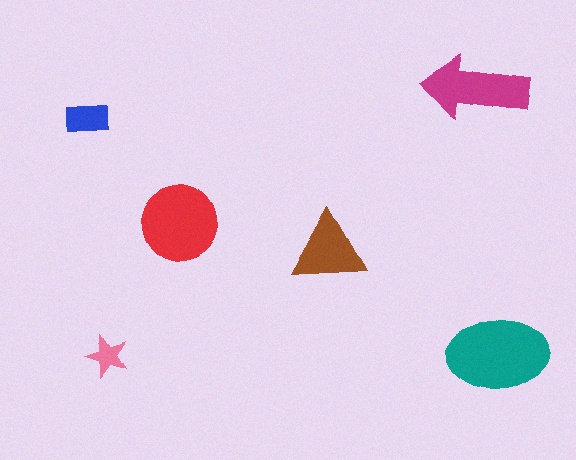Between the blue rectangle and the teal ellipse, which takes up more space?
The teal ellipse.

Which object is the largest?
The teal ellipse.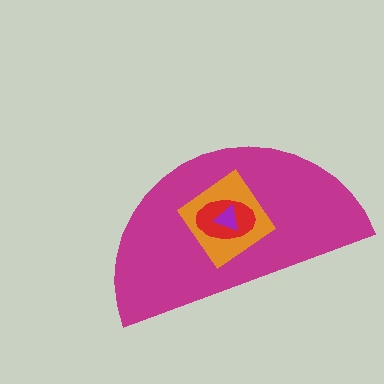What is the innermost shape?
The purple triangle.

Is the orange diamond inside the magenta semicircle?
Yes.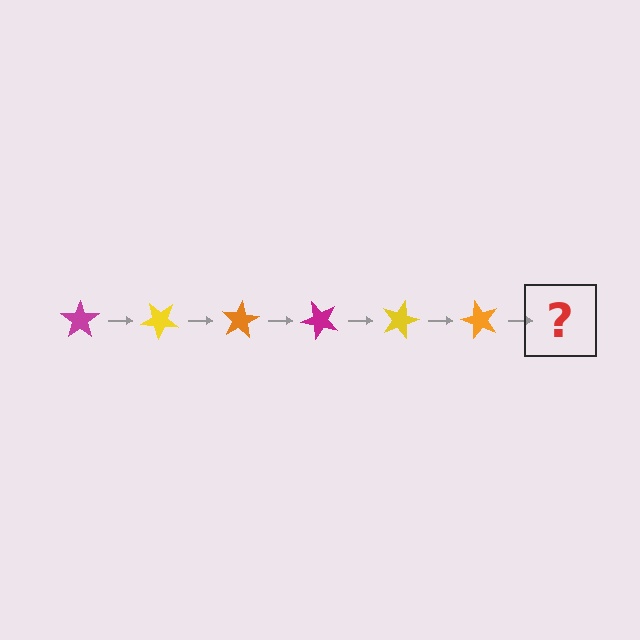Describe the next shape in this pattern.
It should be a magenta star, rotated 240 degrees from the start.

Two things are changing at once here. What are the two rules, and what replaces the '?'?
The two rules are that it rotates 40 degrees each step and the color cycles through magenta, yellow, and orange. The '?' should be a magenta star, rotated 240 degrees from the start.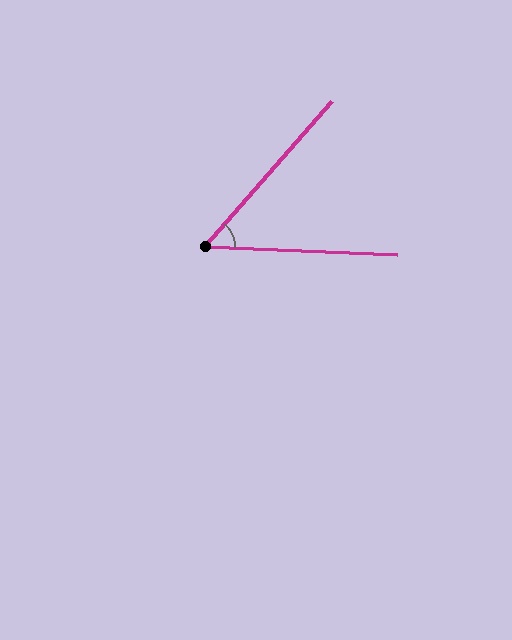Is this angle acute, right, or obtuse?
It is acute.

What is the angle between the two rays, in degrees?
Approximately 51 degrees.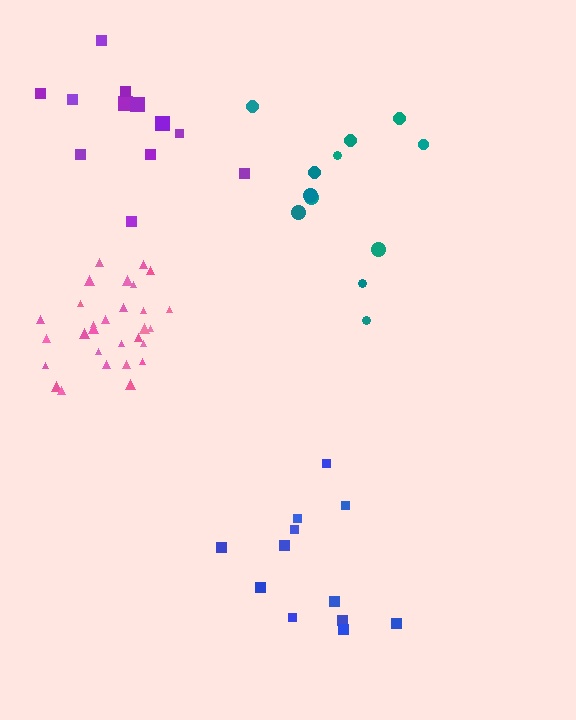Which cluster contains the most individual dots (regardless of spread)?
Pink (29).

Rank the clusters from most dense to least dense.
pink, blue, purple, teal.